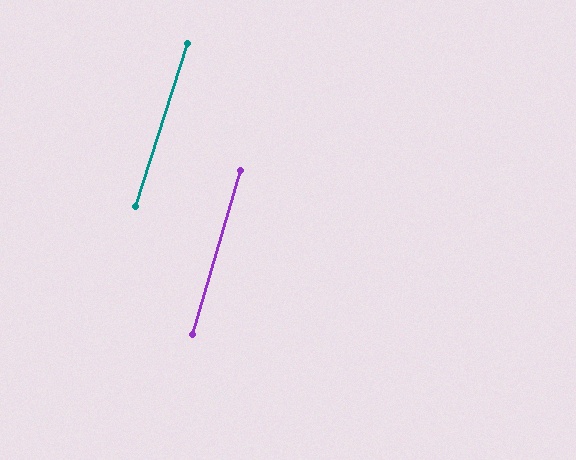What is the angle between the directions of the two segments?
Approximately 1 degree.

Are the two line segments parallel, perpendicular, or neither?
Parallel — their directions differ by only 1.4°.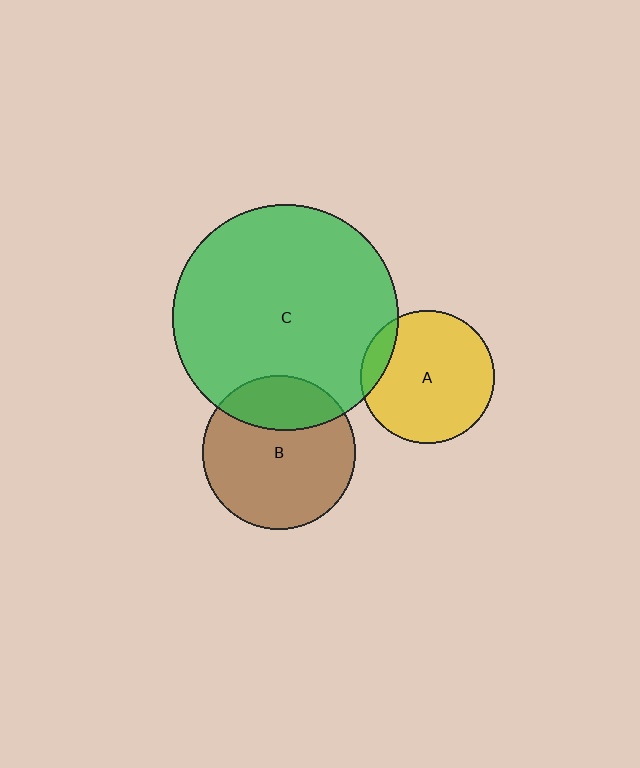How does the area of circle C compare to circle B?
Approximately 2.2 times.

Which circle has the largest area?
Circle C (green).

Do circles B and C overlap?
Yes.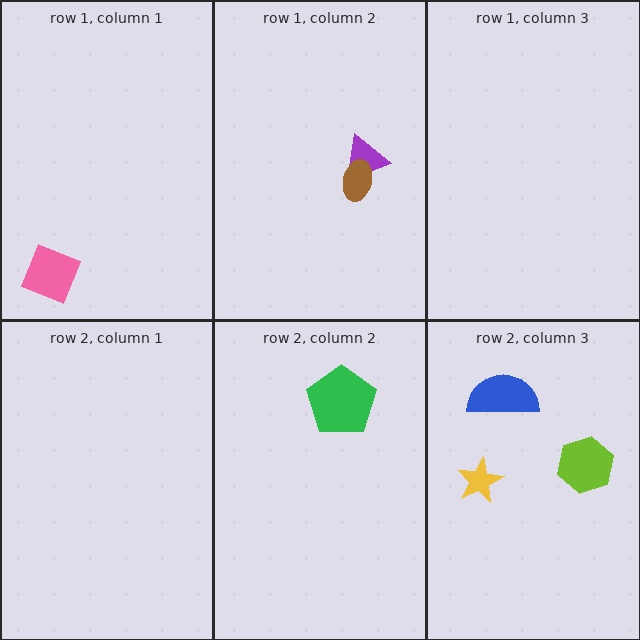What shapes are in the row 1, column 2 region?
The purple triangle, the brown ellipse.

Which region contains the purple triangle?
The row 1, column 2 region.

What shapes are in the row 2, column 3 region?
The blue semicircle, the yellow star, the lime hexagon.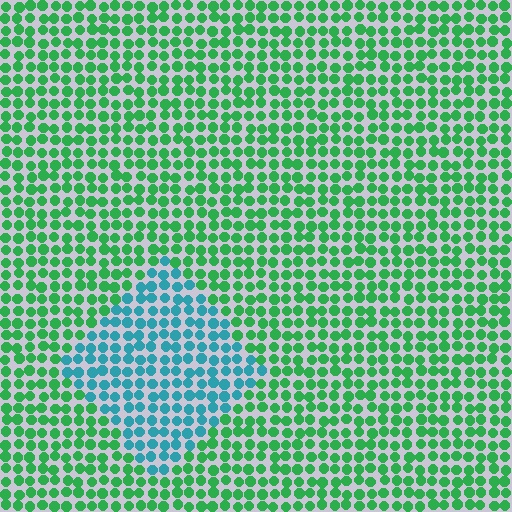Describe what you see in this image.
The image is filled with small green elements in a uniform arrangement. A diamond-shaped region is visible where the elements are tinted to a slightly different hue, forming a subtle color boundary.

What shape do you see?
I see a diamond.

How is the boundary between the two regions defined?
The boundary is defined purely by a slight shift in hue (about 52 degrees). Spacing, size, and orientation are identical on both sides.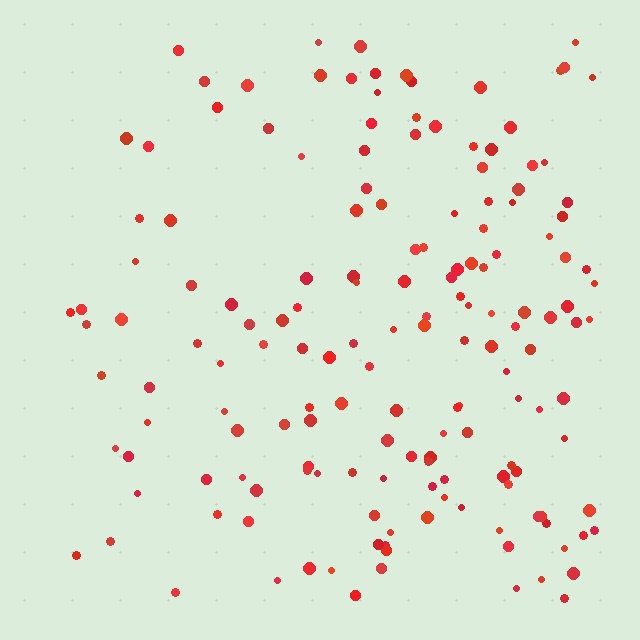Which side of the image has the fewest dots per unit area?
The left.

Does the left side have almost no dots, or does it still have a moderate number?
Still a moderate number, just noticeably fewer than the right.